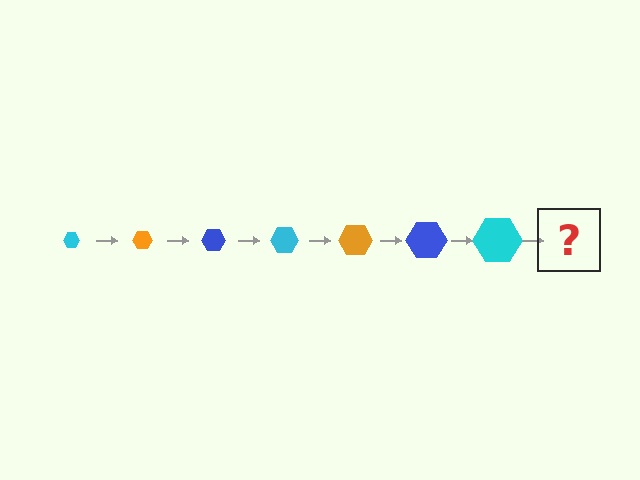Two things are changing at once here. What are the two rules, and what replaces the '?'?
The two rules are that the hexagon grows larger each step and the color cycles through cyan, orange, and blue. The '?' should be an orange hexagon, larger than the previous one.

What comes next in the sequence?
The next element should be an orange hexagon, larger than the previous one.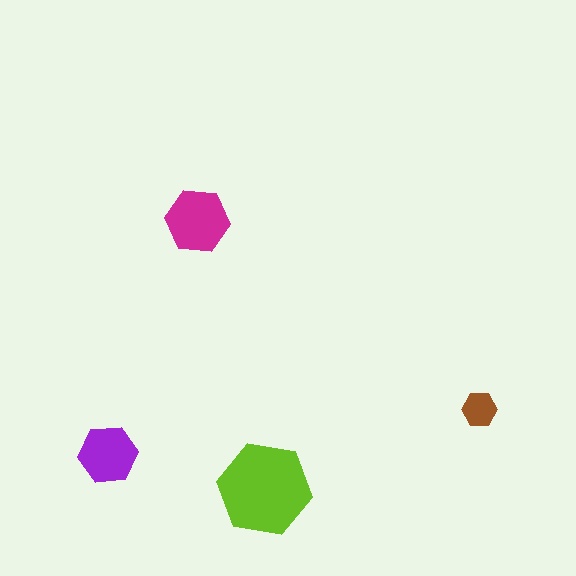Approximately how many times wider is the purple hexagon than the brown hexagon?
About 1.5 times wider.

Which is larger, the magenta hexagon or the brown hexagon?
The magenta one.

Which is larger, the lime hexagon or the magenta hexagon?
The lime one.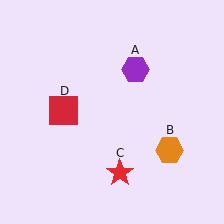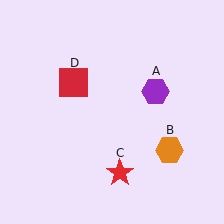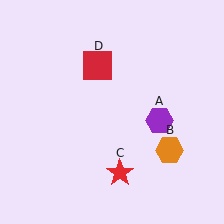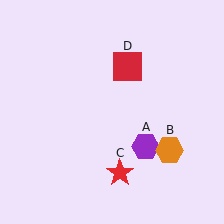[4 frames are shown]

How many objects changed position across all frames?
2 objects changed position: purple hexagon (object A), red square (object D).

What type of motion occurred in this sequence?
The purple hexagon (object A), red square (object D) rotated clockwise around the center of the scene.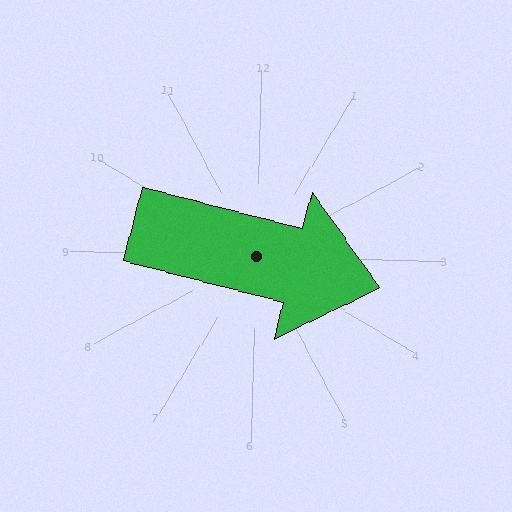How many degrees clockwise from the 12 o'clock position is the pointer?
Approximately 103 degrees.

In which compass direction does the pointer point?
East.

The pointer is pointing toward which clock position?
Roughly 3 o'clock.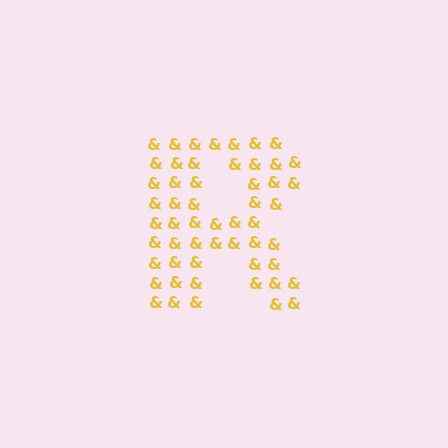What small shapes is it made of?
It is made of small ampersands.